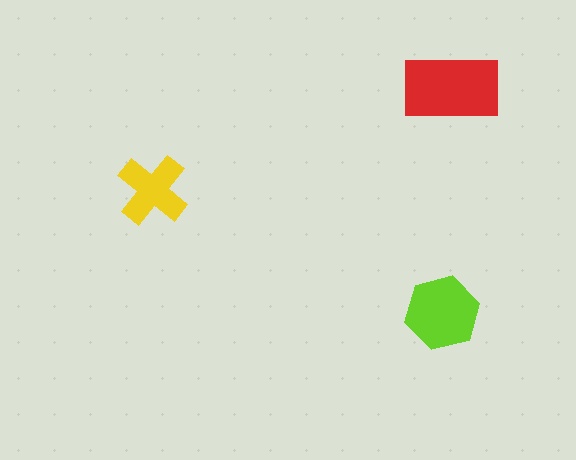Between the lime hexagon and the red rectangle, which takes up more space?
The red rectangle.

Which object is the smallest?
The yellow cross.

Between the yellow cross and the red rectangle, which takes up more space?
The red rectangle.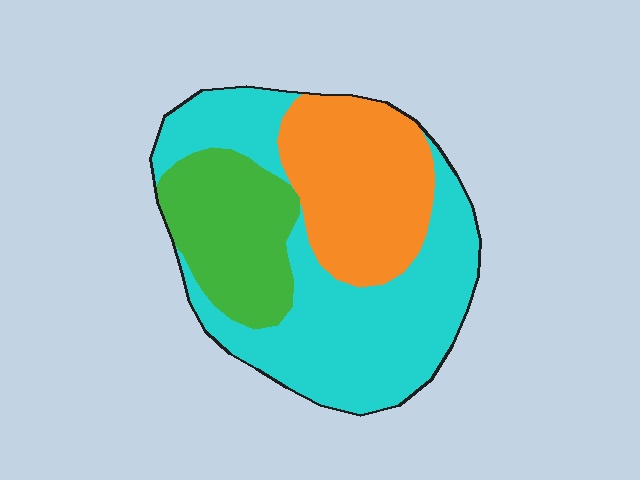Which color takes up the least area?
Green, at roughly 20%.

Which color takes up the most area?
Cyan, at roughly 50%.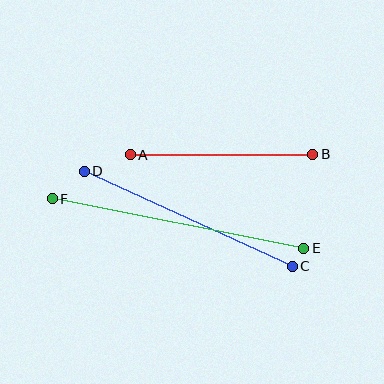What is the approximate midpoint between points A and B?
The midpoint is at approximately (221, 155) pixels.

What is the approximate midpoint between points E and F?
The midpoint is at approximately (178, 224) pixels.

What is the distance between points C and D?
The distance is approximately 229 pixels.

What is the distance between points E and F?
The distance is approximately 256 pixels.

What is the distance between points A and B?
The distance is approximately 183 pixels.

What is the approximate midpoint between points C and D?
The midpoint is at approximately (188, 219) pixels.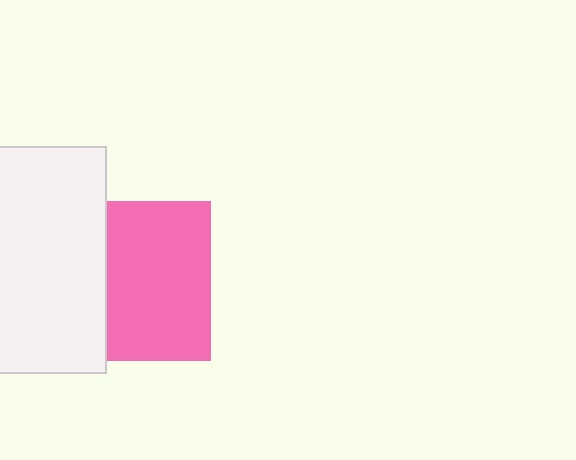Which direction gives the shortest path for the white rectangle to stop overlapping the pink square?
Moving left gives the shortest separation.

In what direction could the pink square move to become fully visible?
The pink square could move right. That would shift it out from behind the white rectangle entirely.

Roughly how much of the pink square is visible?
About half of it is visible (roughly 64%).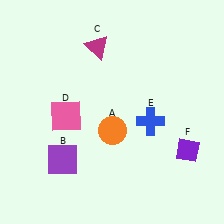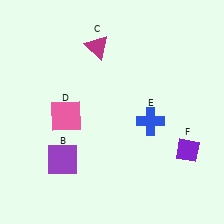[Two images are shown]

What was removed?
The orange circle (A) was removed in Image 2.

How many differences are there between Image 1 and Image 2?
There is 1 difference between the two images.